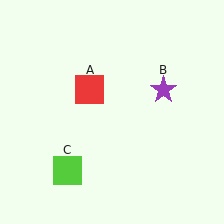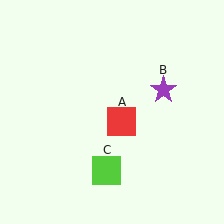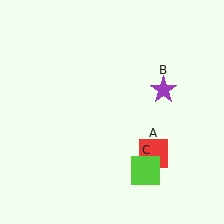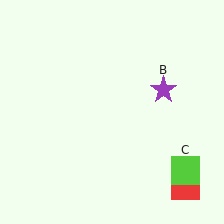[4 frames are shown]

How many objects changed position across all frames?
2 objects changed position: red square (object A), lime square (object C).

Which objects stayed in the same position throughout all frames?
Purple star (object B) remained stationary.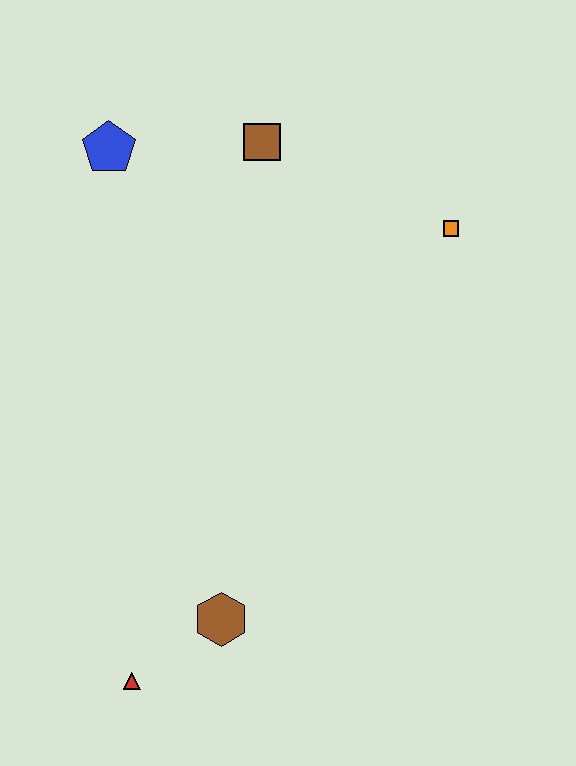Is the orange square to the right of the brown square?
Yes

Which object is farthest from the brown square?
The red triangle is farthest from the brown square.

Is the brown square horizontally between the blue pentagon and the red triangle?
No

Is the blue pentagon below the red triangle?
No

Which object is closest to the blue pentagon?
The brown square is closest to the blue pentagon.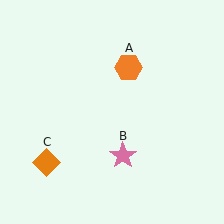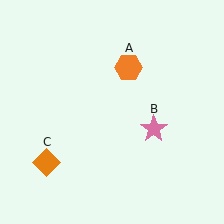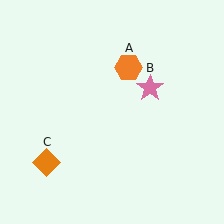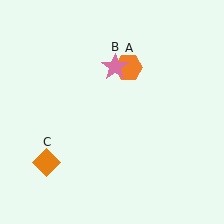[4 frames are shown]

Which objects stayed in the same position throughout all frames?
Orange hexagon (object A) and orange diamond (object C) remained stationary.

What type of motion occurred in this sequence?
The pink star (object B) rotated counterclockwise around the center of the scene.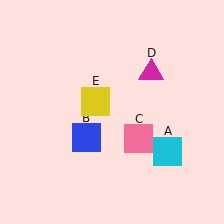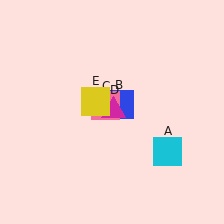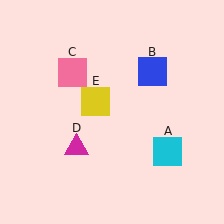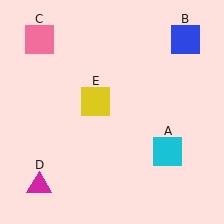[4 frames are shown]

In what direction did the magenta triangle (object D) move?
The magenta triangle (object D) moved down and to the left.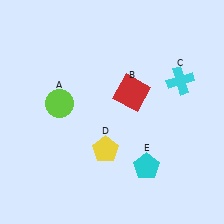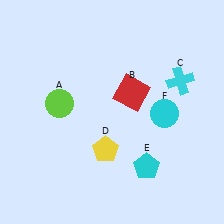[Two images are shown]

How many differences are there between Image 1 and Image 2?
There is 1 difference between the two images.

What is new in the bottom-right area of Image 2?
A cyan circle (F) was added in the bottom-right area of Image 2.